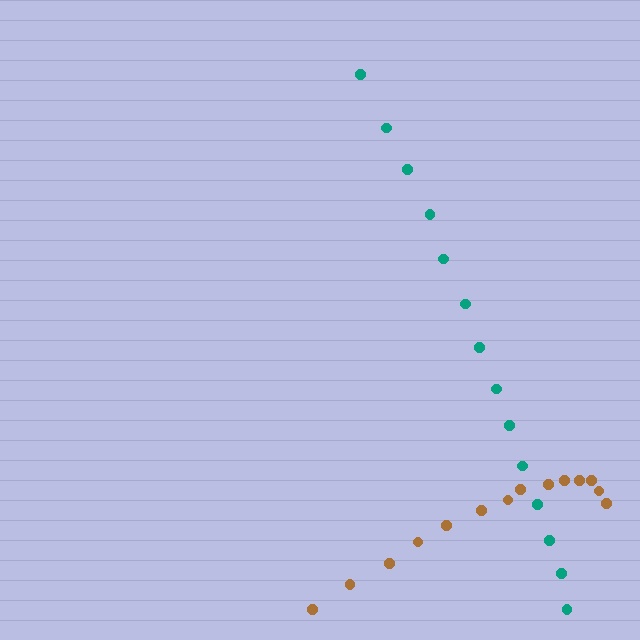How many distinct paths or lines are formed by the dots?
There are 2 distinct paths.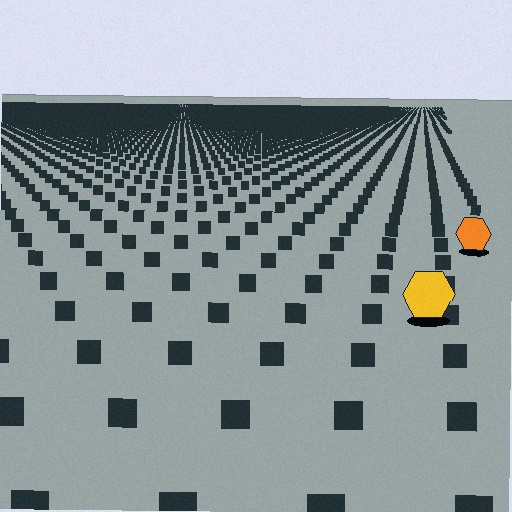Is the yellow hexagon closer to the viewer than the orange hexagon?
Yes. The yellow hexagon is closer — you can tell from the texture gradient: the ground texture is coarser near it.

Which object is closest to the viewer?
The yellow hexagon is closest. The texture marks near it are larger and more spread out.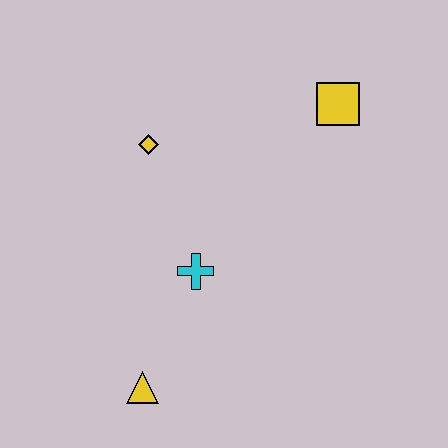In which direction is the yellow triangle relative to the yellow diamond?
The yellow triangle is below the yellow diamond.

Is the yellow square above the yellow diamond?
Yes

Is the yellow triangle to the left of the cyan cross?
Yes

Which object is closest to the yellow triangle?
The cyan cross is closest to the yellow triangle.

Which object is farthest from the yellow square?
The yellow triangle is farthest from the yellow square.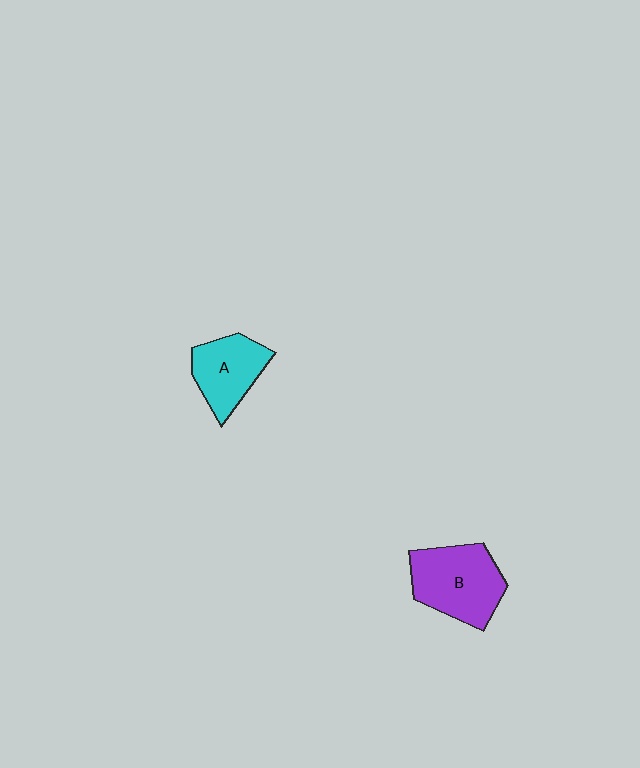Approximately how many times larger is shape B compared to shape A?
Approximately 1.4 times.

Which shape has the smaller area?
Shape A (cyan).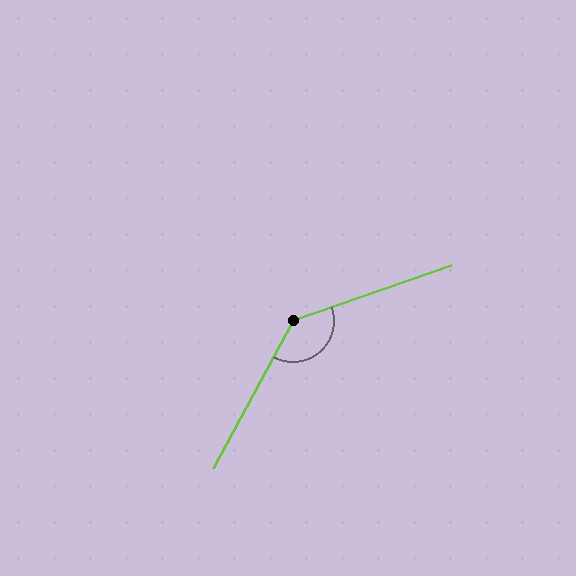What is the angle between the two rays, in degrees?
Approximately 137 degrees.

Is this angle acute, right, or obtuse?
It is obtuse.